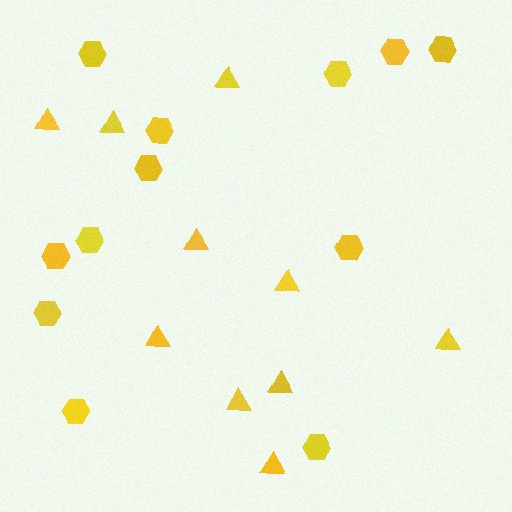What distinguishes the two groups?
There are 2 groups: one group of triangles (10) and one group of hexagons (12).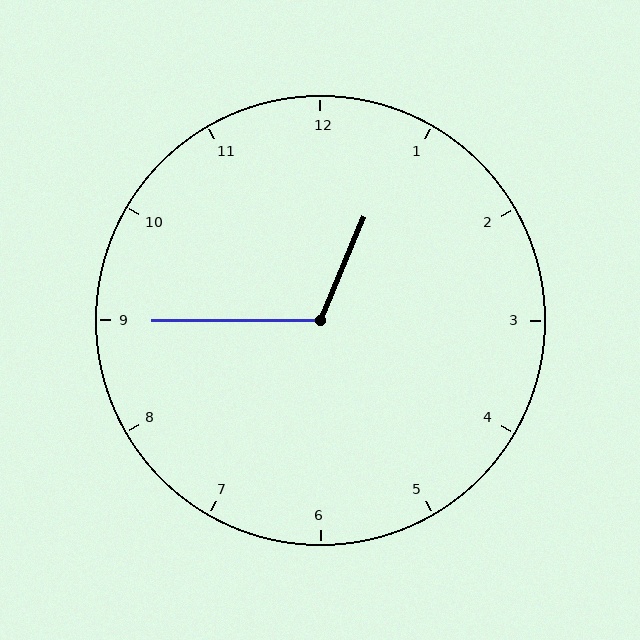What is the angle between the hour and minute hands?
Approximately 112 degrees.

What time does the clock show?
12:45.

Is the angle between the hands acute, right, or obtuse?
It is obtuse.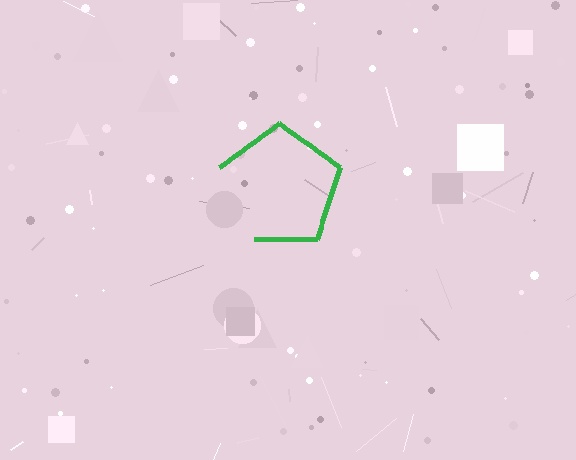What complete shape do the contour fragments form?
The contour fragments form a pentagon.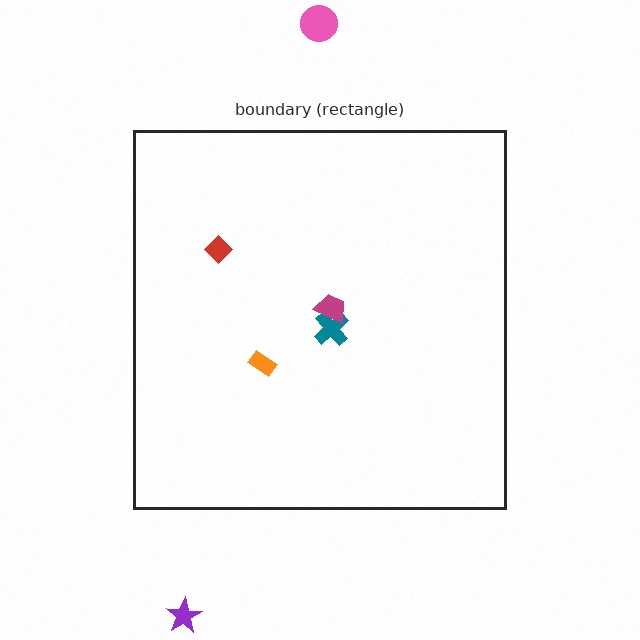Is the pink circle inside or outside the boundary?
Outside.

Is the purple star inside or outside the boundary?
Outside.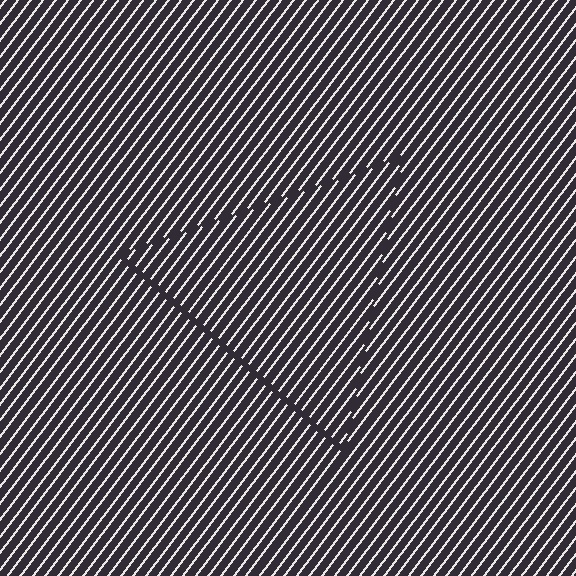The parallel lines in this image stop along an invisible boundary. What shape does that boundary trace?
An illusory triangle. The interior of the shape contains the same grating, shifted by half a period — the contour is defined by the phase discontinuity where line-ends from the inner and outer gratings abut.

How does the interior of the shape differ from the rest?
The interior of the shape contains the same grating, shifted by half a period — the contour is defined by the phase discontinuity where line-ends from the inner and outer gratings abut.